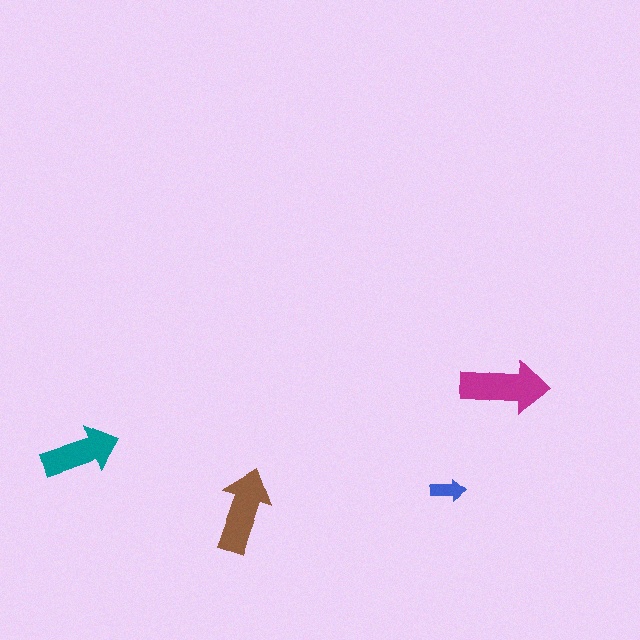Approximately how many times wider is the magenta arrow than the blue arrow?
About 2.5 times wider.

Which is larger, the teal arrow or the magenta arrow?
The magenta one.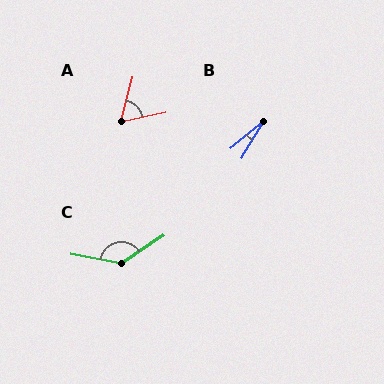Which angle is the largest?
C, at approximately 136 degrees.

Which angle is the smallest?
B, at approximately 21 degrees.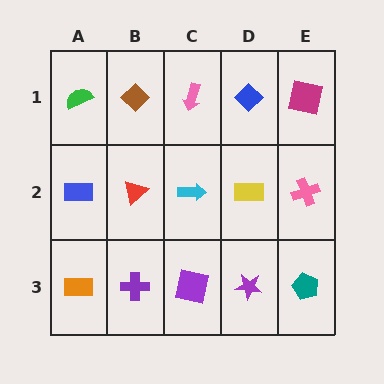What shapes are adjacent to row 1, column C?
A cyan arrow (row 2, column C), a brown diamond (row 1, column B), a blue diamond (row 1, column D).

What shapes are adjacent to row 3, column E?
A pink cross (row 2, column E), a purple star (row 3, column D).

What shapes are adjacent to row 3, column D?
A yellow rectangle (row 2, column D), a purple square (row 3, column C), a teal pentagon (row 3, column E).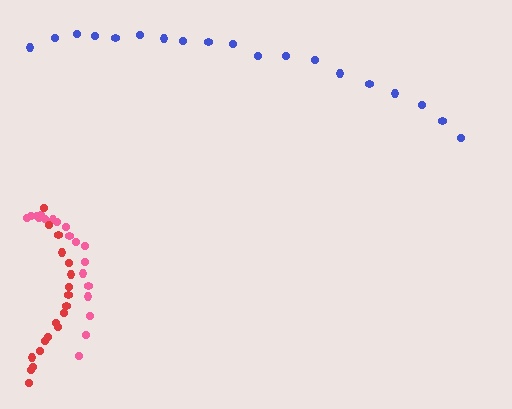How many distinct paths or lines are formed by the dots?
There are 3 distinct paths.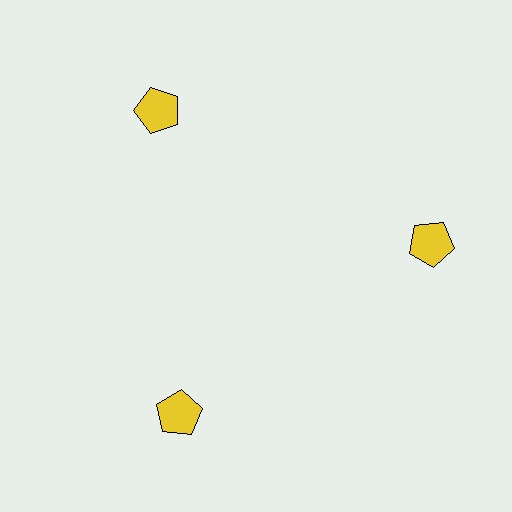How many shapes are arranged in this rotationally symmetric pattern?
There are 3 shapes, arranged in 3 groups of 1.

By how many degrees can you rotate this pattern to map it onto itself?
The pattern maps onto itself every 120 degrees of rotation.